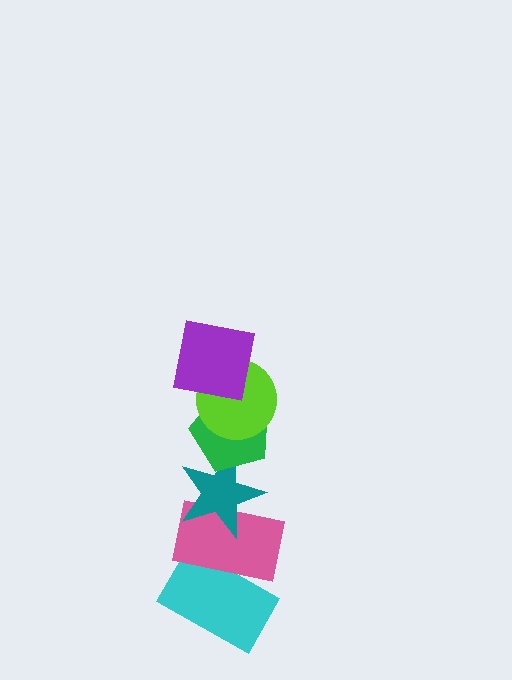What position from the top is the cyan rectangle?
The cyan rectangle is 6th from the top.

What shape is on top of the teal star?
The green pentagon is on top of the teal star.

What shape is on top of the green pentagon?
The lime circle is on top of the green pentagon.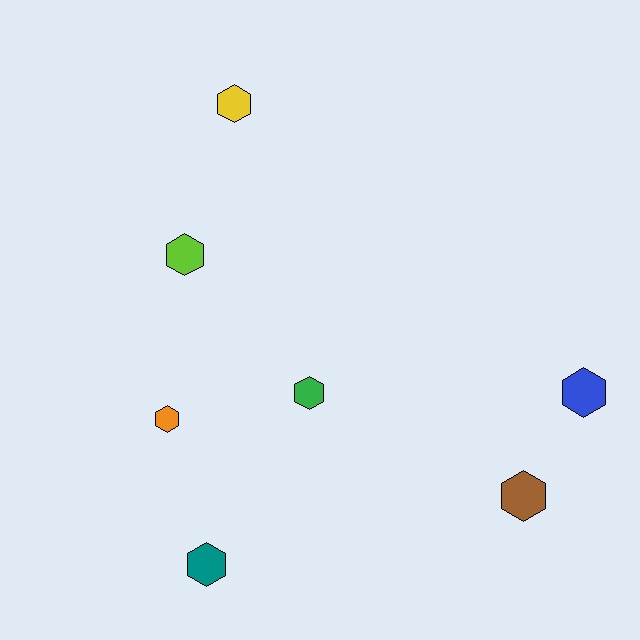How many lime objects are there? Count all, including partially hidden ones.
There is 1 lime object.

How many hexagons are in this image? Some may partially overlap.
There are 7 hexagons.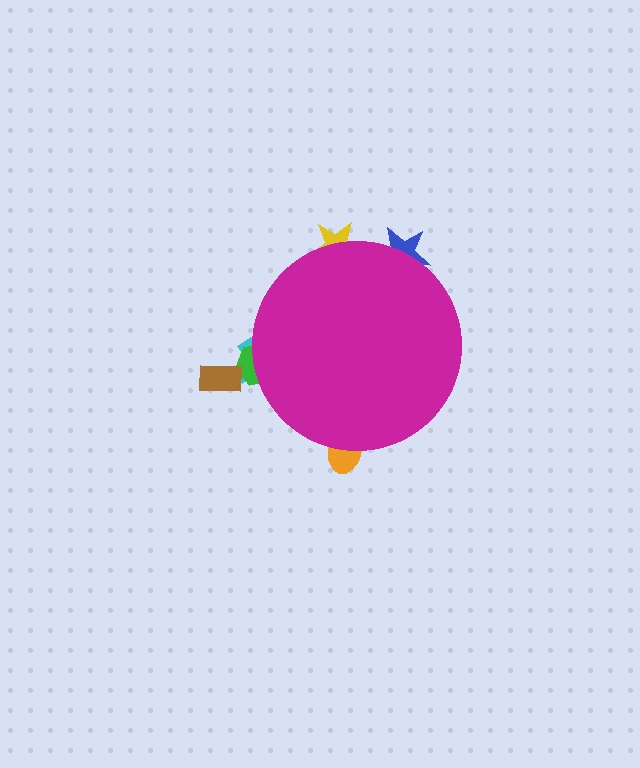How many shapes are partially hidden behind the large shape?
5 shapes are partially hidden.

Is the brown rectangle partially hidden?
No, the brown rectangle is fully visible.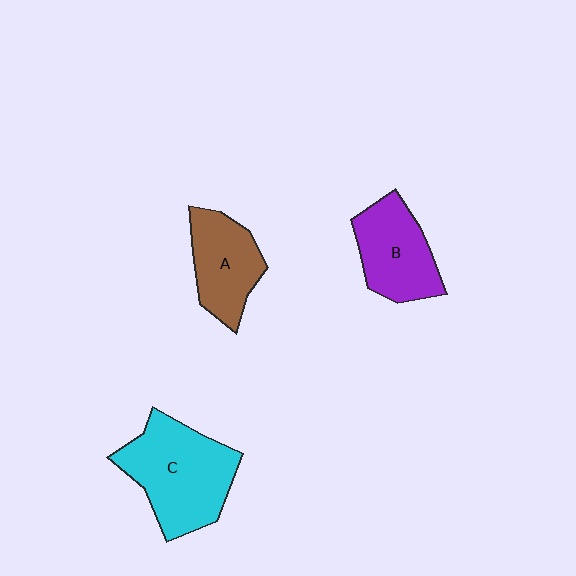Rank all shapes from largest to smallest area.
From largest to smallest: C (cyan), B (purple), A (brown).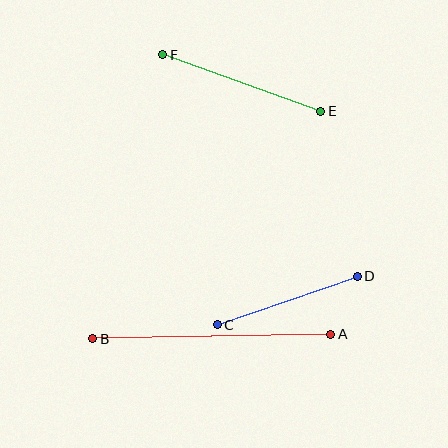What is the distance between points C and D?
The distance is approximately 148 pixels.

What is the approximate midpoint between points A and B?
The midpoint is at approximately (212, 336) pixels.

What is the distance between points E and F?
The distance is approximately 168 pixels.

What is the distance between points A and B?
The distance is approximately 238 pixels.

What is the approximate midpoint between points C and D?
The midpoint is at approximately (287, 301) pixels.